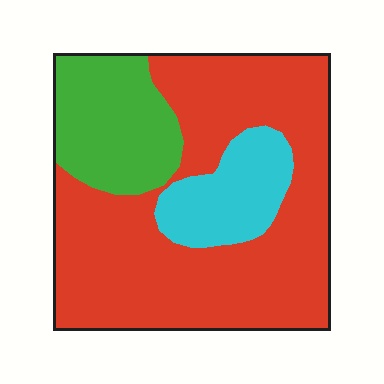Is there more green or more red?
Red.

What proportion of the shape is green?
Green covers about 20% of the shape.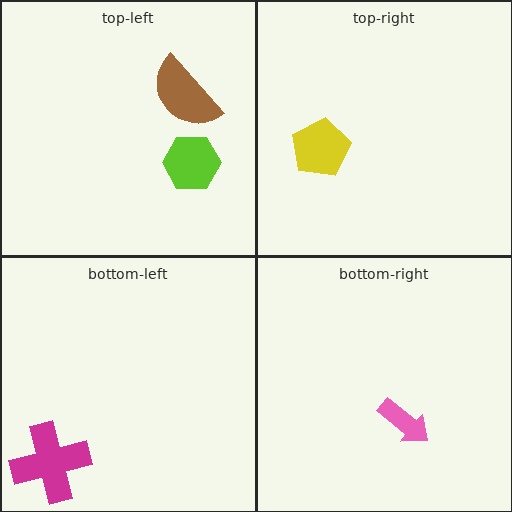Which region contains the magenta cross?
The bottom-left region.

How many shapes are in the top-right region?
1.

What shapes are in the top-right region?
The yellow pentagon.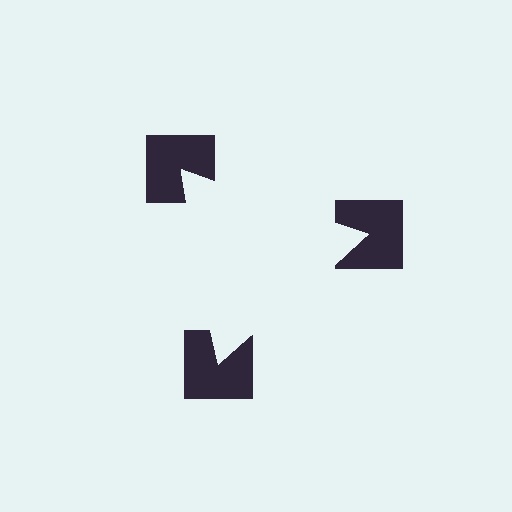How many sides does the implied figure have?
3 sides.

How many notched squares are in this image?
There are 3 — one at each vertex of the illusory triangle.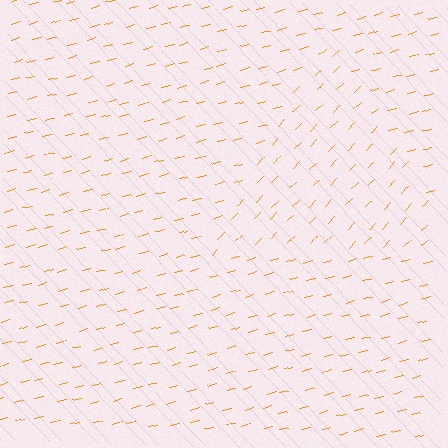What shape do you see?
I see a triangle.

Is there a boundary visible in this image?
Yes, there is a texture boundary formed by a change in line orientation.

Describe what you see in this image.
The image is filled with small orange line segments. A triangle region in the image has lines oriented differently from the surrounding lines, creating a visible texture boundary.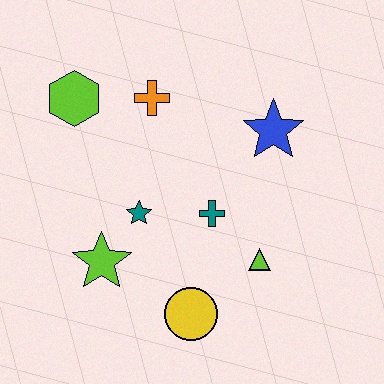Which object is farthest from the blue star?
The lime star is farthest from the blue star.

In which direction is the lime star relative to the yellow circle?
The lime star is to the left of the yellow circle.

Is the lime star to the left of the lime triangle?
Yes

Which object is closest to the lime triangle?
The teal cross is closest to the lime triangle.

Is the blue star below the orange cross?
Yes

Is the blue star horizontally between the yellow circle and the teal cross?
No